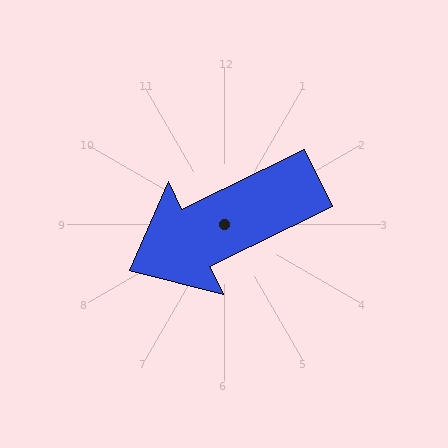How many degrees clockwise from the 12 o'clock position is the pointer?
Approximately 244 degrees.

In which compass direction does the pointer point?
Southwest.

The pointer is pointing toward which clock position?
Roughly 8 o'clock.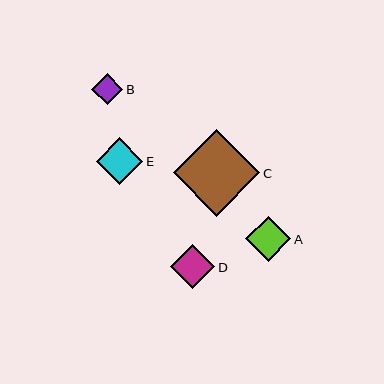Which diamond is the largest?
Diamond C is the largest with a size of approximately 87 pixels.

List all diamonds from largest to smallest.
From largest to smallest: C, E, A, D, B.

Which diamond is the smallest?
Diamond B is the smallest with a size of approximately 31 pixels.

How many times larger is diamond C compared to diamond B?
Diamond C is approximately 2.8 times the size of diamond B.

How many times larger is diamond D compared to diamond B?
Diamond D is approximately 1.4 times the size of diamond B.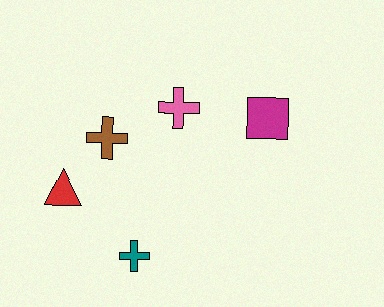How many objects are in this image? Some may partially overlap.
There are 5 objects.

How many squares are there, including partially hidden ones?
There is 1 square.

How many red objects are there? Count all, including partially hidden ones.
There is 1 red object.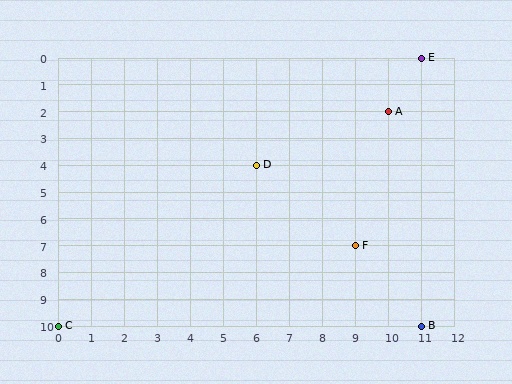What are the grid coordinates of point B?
Point B is at grid coordinates (11, 10).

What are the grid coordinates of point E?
Point E is at grid coordinates (11, 0).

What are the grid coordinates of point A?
Point A is at grid coordinates (10, 2).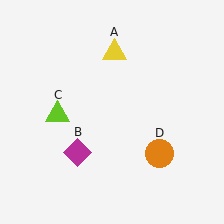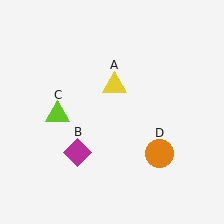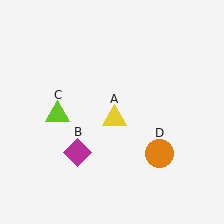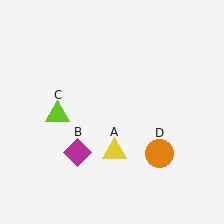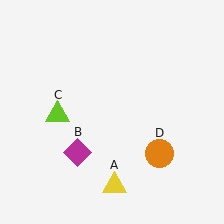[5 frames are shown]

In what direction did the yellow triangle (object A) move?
The yellow triangle (object A) moved down.